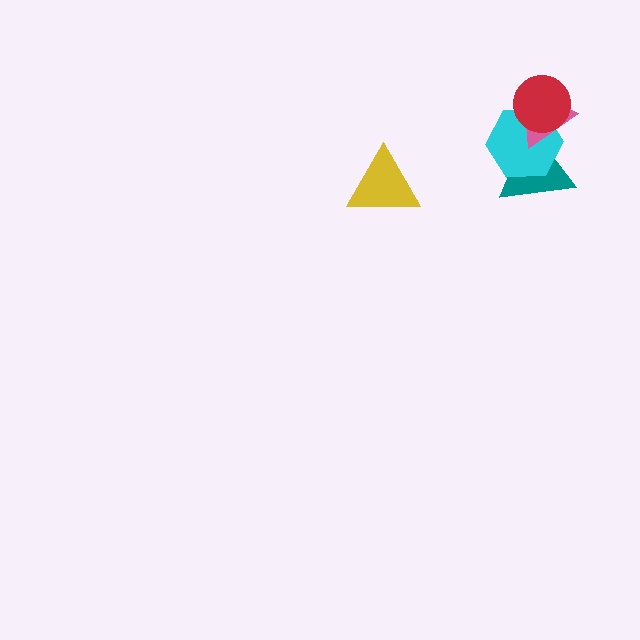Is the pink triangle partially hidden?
Yes, it is partially covered by another shape.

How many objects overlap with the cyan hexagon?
3 objects overlap with the cyan hexagon.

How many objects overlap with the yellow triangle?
0 objects overlap with the yellow triangle.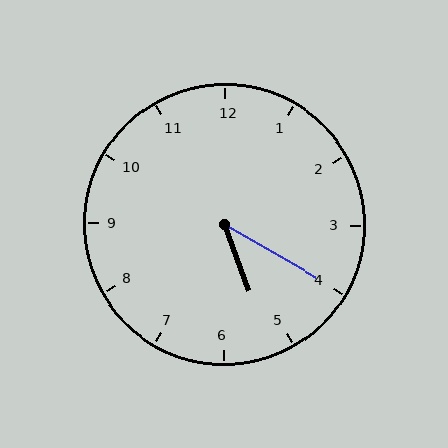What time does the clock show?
5:20.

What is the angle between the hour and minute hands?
Approximately 40 degrees.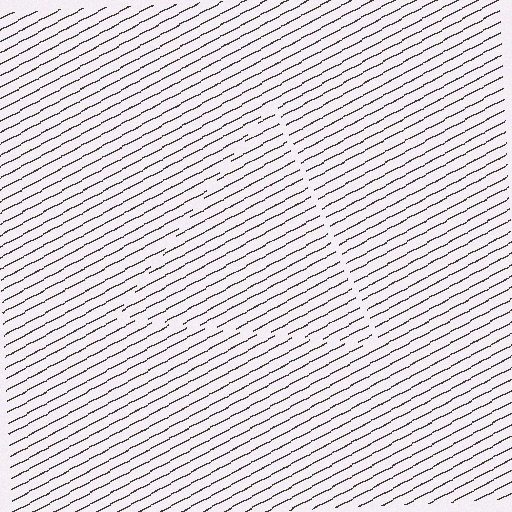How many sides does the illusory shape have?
3 sides — the line-ends trace a triangle.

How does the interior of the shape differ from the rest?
The interior of the shape contains the same grating, shifted by half a period — the contour is defined by the phase discontinuity where line-ends from the inner and outer gratings abut.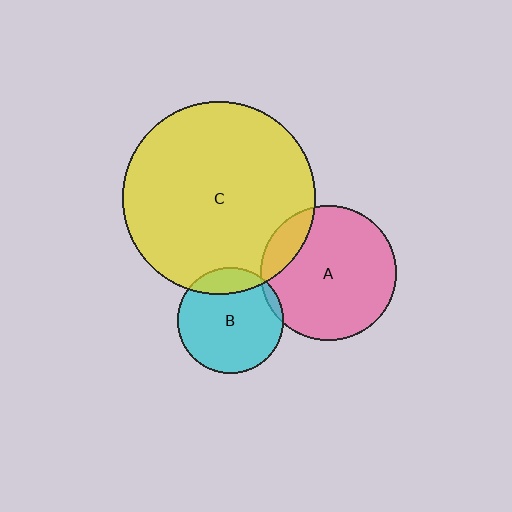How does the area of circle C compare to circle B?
Approximately 3.4 times.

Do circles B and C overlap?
Yes.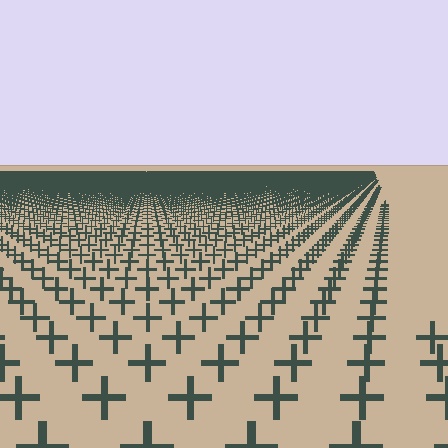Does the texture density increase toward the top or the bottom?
Density increases toward the top.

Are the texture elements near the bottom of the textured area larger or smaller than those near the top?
Larger. Near the bottom, elements are closer to the viewer and appear at a bigger on-screen size.